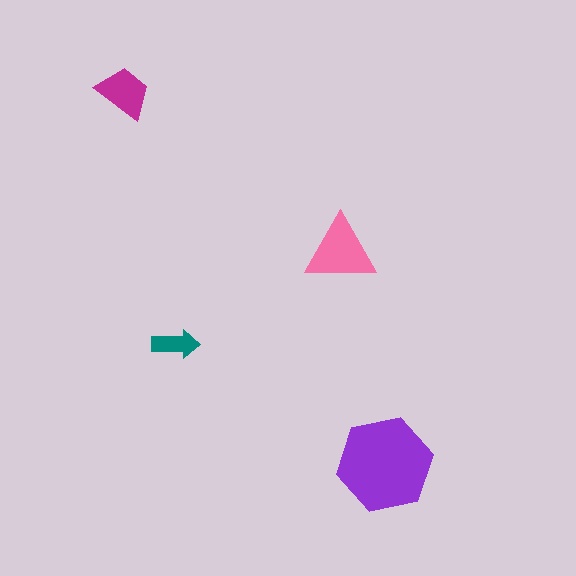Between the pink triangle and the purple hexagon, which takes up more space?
The purple hexagon.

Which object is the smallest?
The teal arrow.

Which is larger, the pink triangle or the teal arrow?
The pink triangle.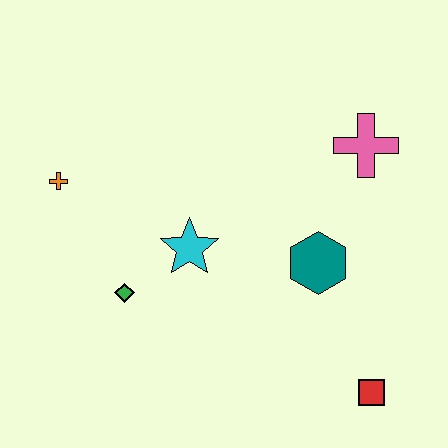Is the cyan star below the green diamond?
No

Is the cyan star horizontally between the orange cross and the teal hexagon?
Yes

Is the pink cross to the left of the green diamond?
No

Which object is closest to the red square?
The teal hexagon is closest to the red square.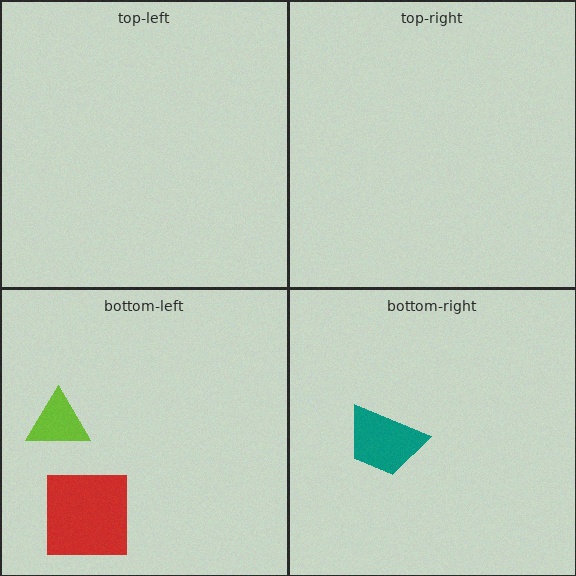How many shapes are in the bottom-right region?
1.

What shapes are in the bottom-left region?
The lime triangle, the red square.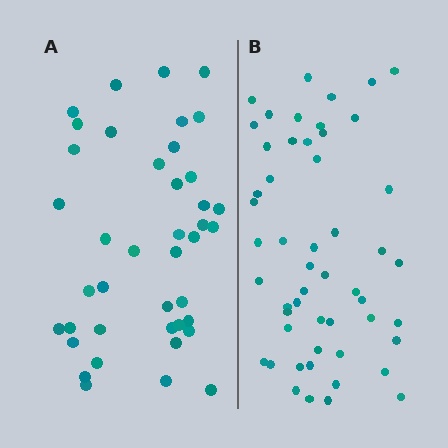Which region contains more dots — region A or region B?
Region B (the right region) has more dots.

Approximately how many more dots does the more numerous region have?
Region B has roughly 12 or so more dots than region A.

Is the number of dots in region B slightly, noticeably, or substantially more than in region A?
Region B has noticeably more, but not dramatically so. The ratio is roughly 1.3 to 1.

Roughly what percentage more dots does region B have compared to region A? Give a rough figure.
About 25% more.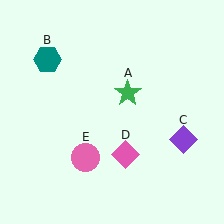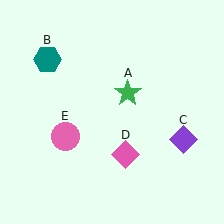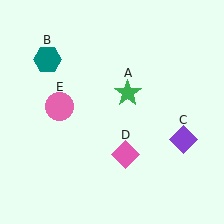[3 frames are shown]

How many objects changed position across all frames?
1 object changed position: pink circle (object E).